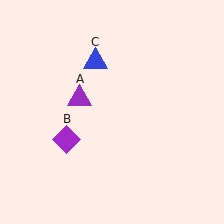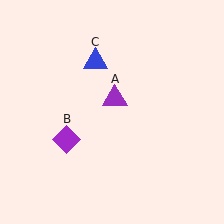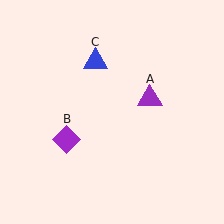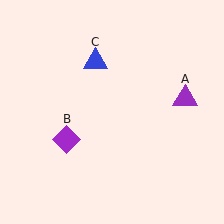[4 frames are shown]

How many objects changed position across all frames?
1 object changed position: purple triangle (object A).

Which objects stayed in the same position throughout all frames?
Purple diamond (object B) and blue triangle (object C) remained stationary.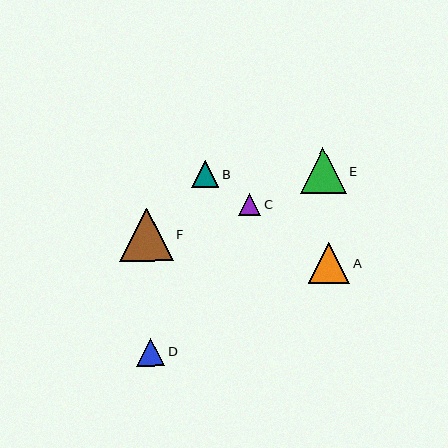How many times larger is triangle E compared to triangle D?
Triangle E is approximately 1.6 times the size of triangle D.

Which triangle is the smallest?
Triangle C is the smallest with a size of approximately 22 pixels.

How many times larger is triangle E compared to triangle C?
Triangle E is approximately 2.1 times the size of triangle C.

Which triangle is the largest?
Triangle F is the largest with a size of approximately 53 pixels.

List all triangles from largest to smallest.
From largest to smallest: F, E, A, D, B, C.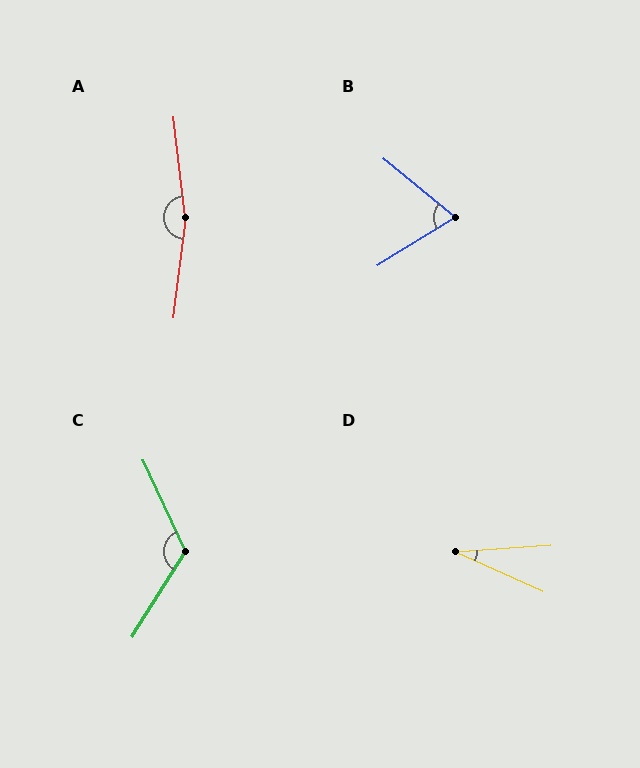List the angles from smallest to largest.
D (29°), B (71°), C (123°), A (166°).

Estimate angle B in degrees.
Approximately 71 degrees.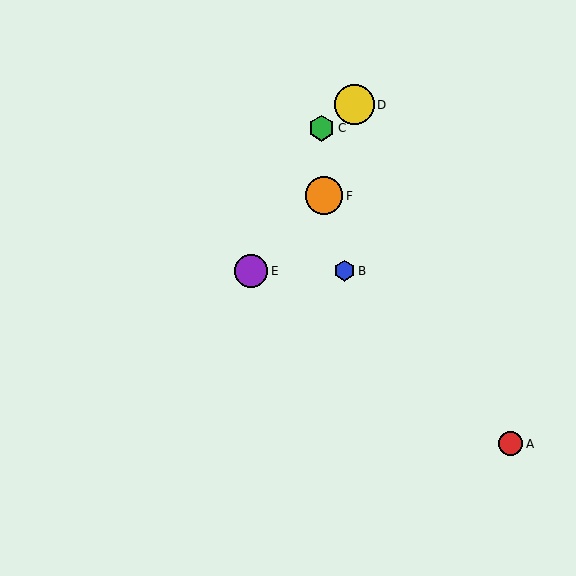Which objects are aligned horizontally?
Objects B, E are aligned horizontally.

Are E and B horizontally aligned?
Yes, both are at y≈271.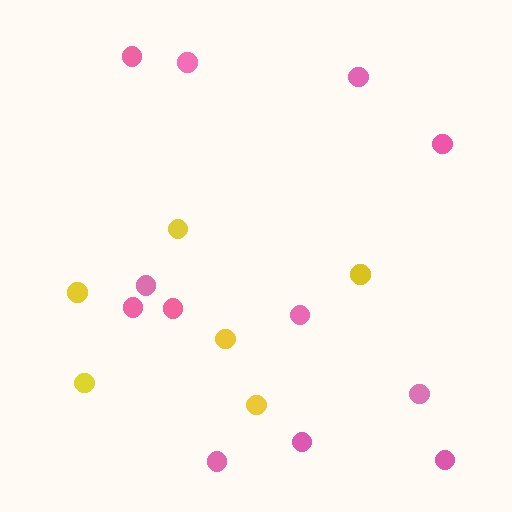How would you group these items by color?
There are 2 groups: one group of yellow circles (6) and one group of pink circles (12).